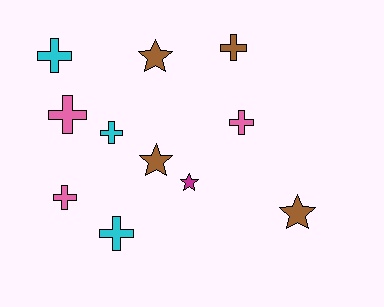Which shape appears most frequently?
Cross, with 7 objects.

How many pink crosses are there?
There are 3 pink crosses.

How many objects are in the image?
There are 11 objects.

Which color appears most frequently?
Brown, with 4 objects.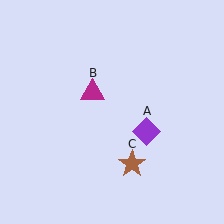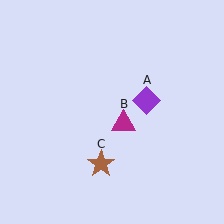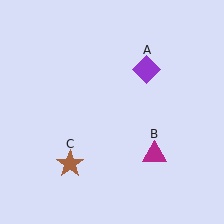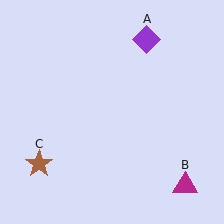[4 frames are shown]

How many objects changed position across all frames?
3 objects changed position: purple diamond (object A), magenta triangle (object B), brown star (object C).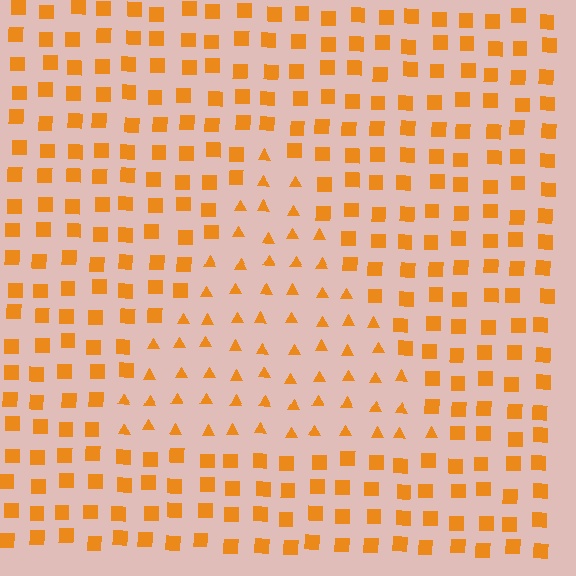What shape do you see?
I see a triangle.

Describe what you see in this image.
The image is filled with small orange elements arranged in a uniform grid. A triangle-shaped region contains triangles, while the surrounding area contains squares. The boundary is defined purely by the change in element shape.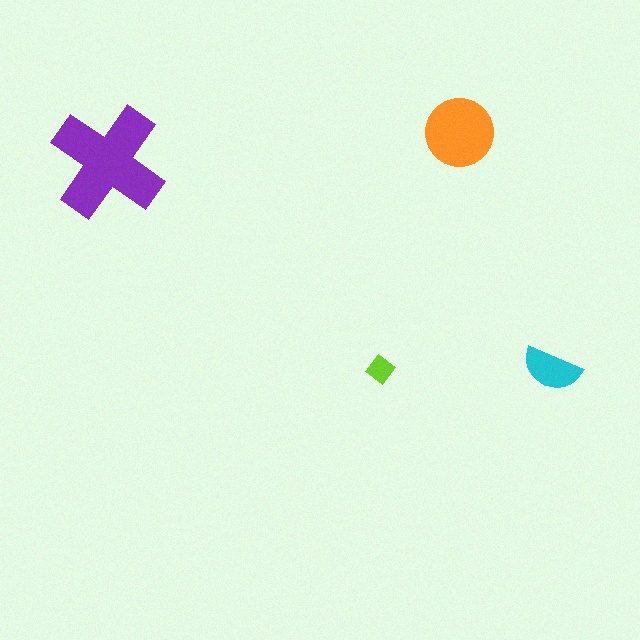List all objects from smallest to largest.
The lime diamond, the cyan semicircle, the orange circle, the purple cross.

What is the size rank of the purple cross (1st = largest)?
1st.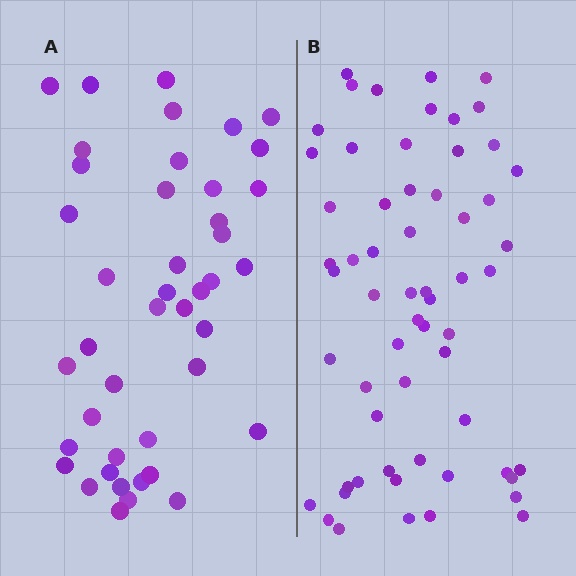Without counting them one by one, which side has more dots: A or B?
Region B (the right region) has more dots.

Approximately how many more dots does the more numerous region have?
Region B has approximately 15 more dots than region A.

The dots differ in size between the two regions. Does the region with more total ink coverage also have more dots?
No. Region A has more total ink coverage because its dots are larger, but region B actually contains more individual dots. Total area can be misleading — the number of items is what matters here.